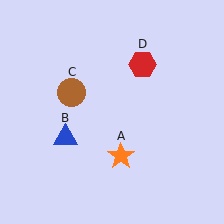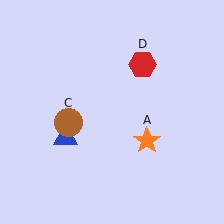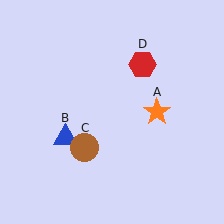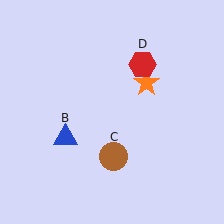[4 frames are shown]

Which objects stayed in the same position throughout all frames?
Blue triangle (object B) and red hexagon (object D) remained stationary.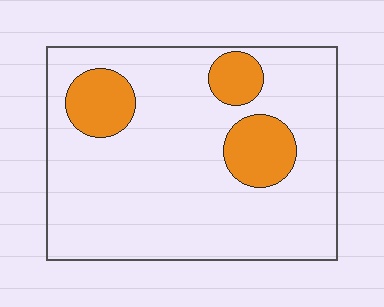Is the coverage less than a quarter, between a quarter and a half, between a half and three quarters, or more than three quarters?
Less than a quarter.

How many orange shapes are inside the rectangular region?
3.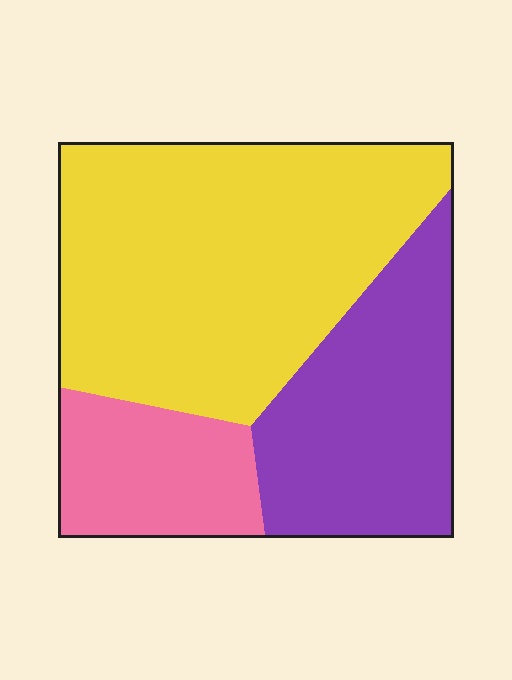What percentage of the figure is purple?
Purple takes up about one third (1/3) of the figure.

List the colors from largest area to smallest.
From largest to smallest: yellow, purple, pink.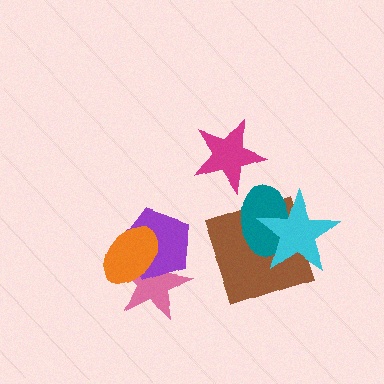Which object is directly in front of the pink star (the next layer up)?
The purple pentagon is directly in front of the pink star.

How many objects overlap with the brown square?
2 objects overlap with the brown square.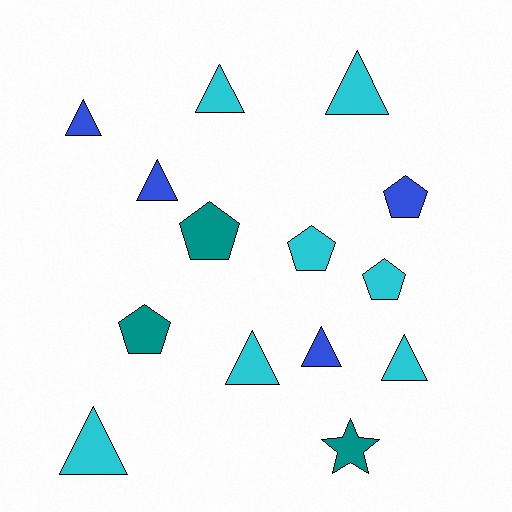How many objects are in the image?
There are 14 objects.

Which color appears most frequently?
Cyan, with 7 objects.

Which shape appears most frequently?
Triangle, with 8 objects.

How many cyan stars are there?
There are no cyan stars.